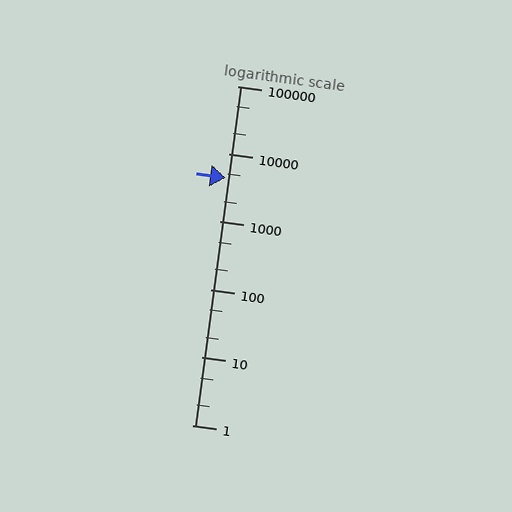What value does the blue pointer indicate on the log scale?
The pointer indicates approximately 4500.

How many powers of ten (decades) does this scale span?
The scale spans 5 decades, from 1 to 100000.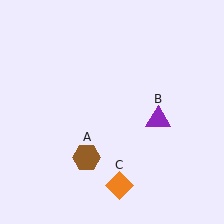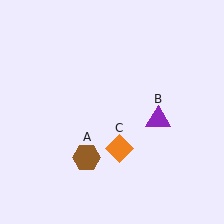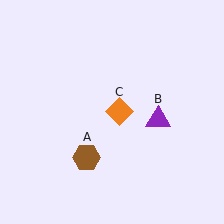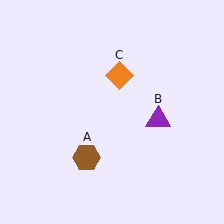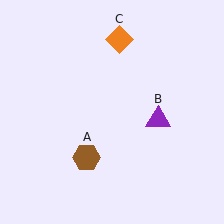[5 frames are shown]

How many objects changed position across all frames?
1 object changed position: orange diamond (object C).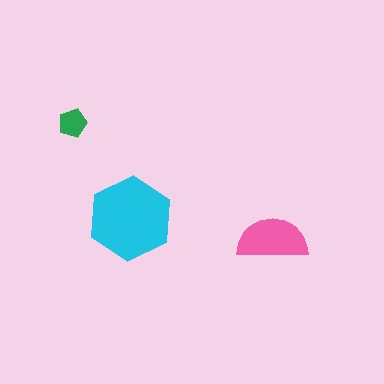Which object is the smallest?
The green pentagon.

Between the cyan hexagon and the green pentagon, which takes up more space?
The cyan hexagon.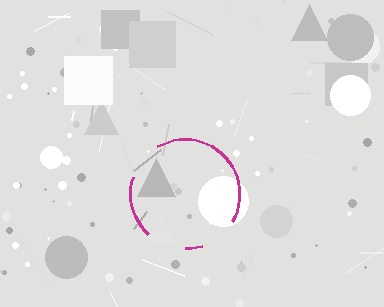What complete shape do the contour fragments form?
The contour fragments form a circle.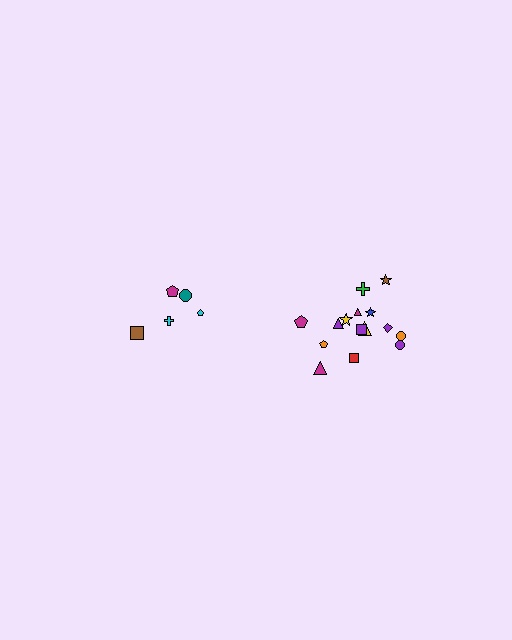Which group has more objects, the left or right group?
The right group.